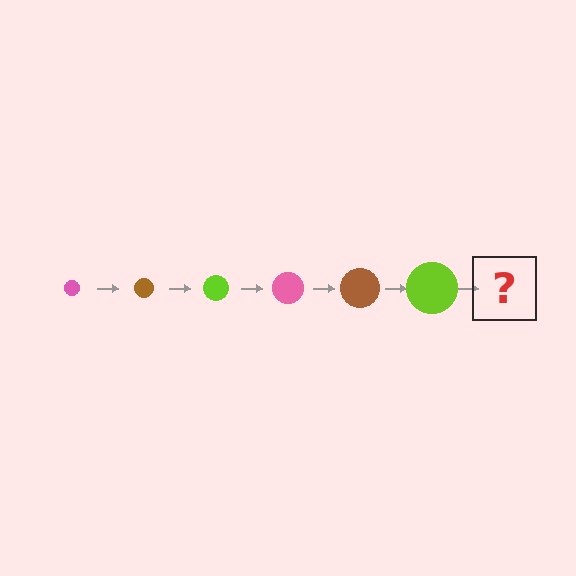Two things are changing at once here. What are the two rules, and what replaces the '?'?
The two rules are that the circle grows larger each step and the color cycles through pink, brown, and lime. The '?' should be a pink circle, larger than the previous one.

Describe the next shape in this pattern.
It should be a pink circle, larger than the previous one.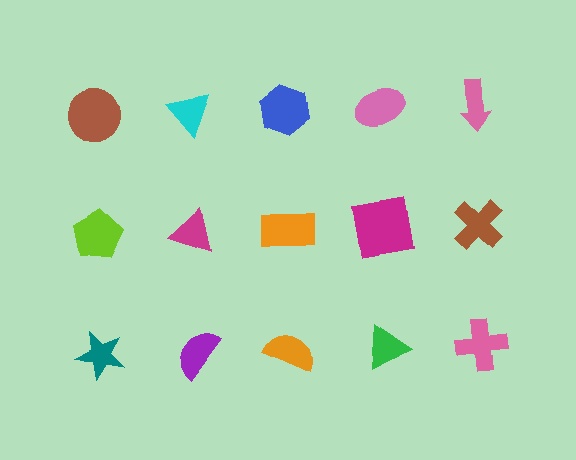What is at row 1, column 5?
A pink arrow.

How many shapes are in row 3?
5 shapes.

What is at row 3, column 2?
A purple semicircle.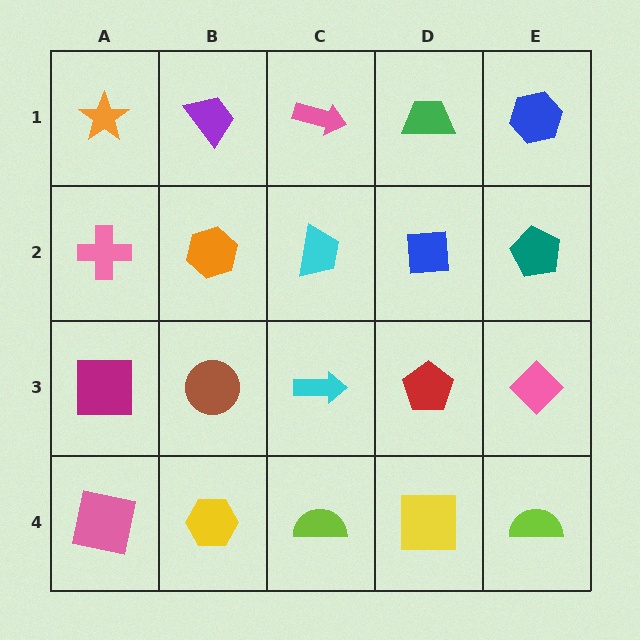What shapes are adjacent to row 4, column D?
A red pentagon (row 3, column D), a lime semicircle (row 4, column C), a lime semicircle (row 4, column E).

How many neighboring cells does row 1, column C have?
3.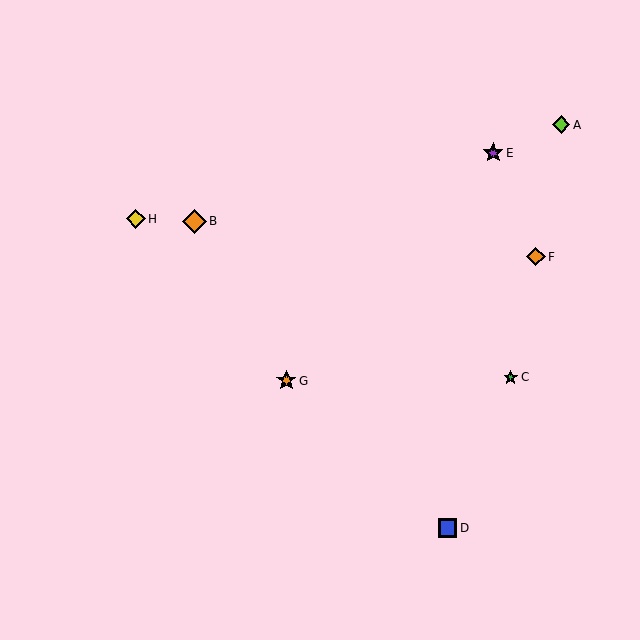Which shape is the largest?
The orange diamond (labeled B) is the largest.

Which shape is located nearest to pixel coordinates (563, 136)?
The lime diamond (labeled A) at (561, 125) is nearest to that location.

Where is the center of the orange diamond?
The center of the orange diamond is at (194, 221).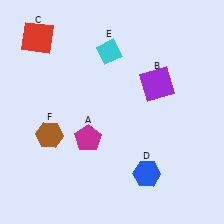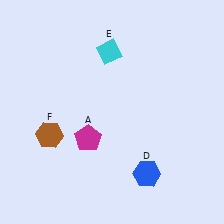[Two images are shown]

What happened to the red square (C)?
The red square (C) was removed in Image 2. It was in the top-left area of Image 1.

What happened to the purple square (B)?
The purple square (B) was removed in Image 2. It was in the top-right area of Image 1.